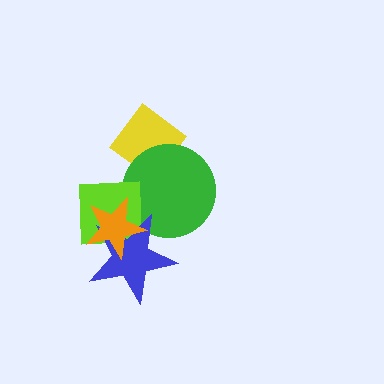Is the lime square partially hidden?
Yes, it is partially covered by another shape.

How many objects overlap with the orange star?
3 objects overlap with the orange star.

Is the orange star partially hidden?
No, no other shape covers it.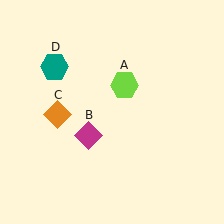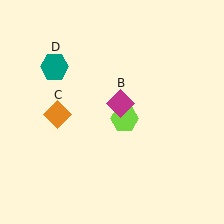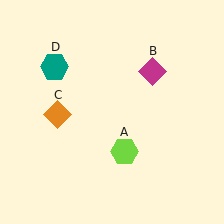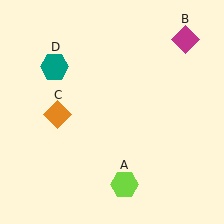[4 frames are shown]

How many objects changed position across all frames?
2 objects changed position: lime hexagon (object A), magenta diamond (object B).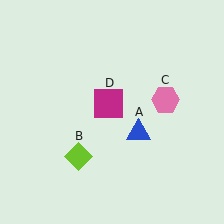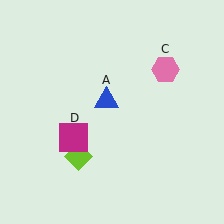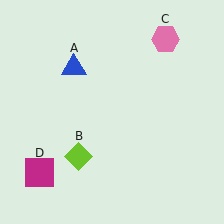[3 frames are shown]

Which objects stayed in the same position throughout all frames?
Lime diamond (object B) remained stationary.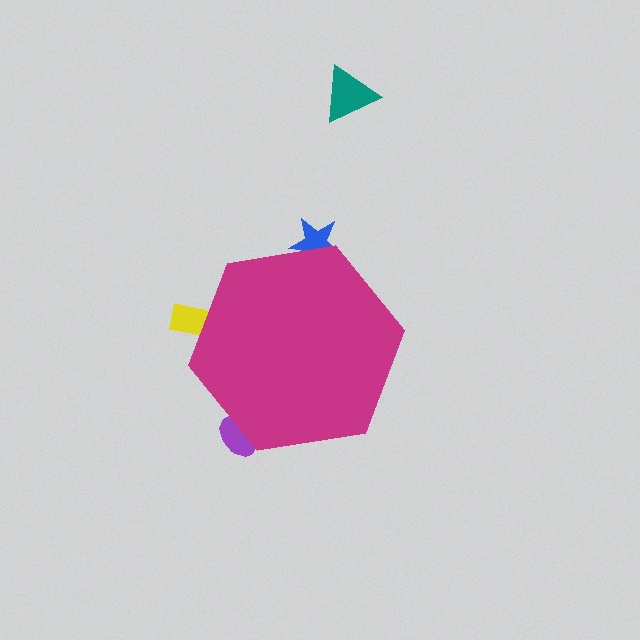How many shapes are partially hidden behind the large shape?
3 shapes are partially hidden.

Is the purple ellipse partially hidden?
Yes, the purple ellipse is partially hidden behind the magenta hexagon.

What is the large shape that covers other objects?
A magenta hexagon.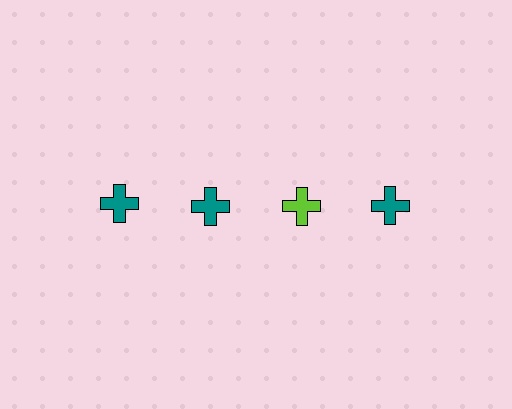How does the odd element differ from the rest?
It has a different color: lime instead of teal.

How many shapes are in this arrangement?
There are 4 shapes arranged in a grid pattern.